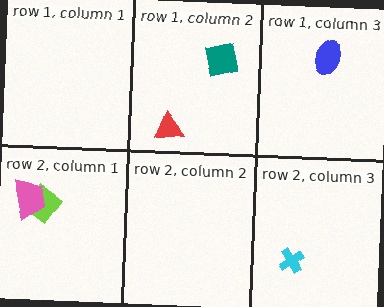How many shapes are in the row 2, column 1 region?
2.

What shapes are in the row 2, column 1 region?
The lime diamond, the pink trapezoid.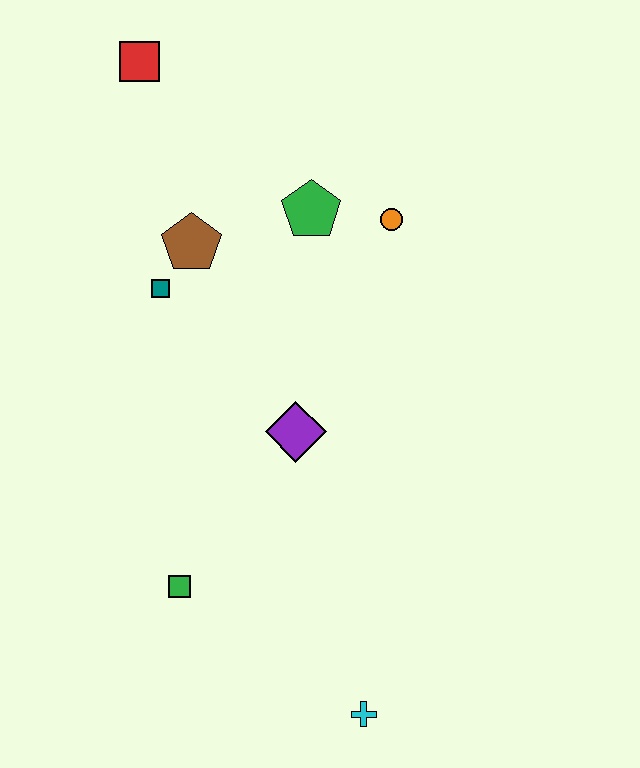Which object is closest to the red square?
The brown pentagon is closest to the red square.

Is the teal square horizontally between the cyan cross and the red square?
Yes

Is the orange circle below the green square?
No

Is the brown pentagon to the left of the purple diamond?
Yes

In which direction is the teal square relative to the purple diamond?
The teal square is above the purple diamond.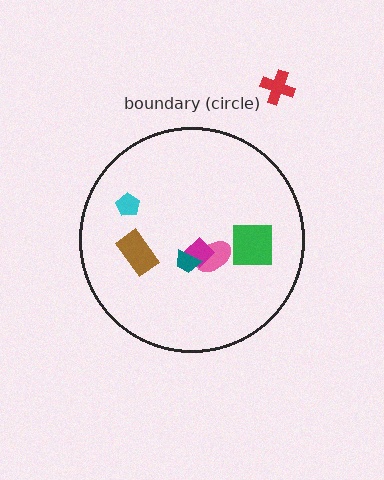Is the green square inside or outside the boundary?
Inside.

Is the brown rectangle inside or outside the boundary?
Inside.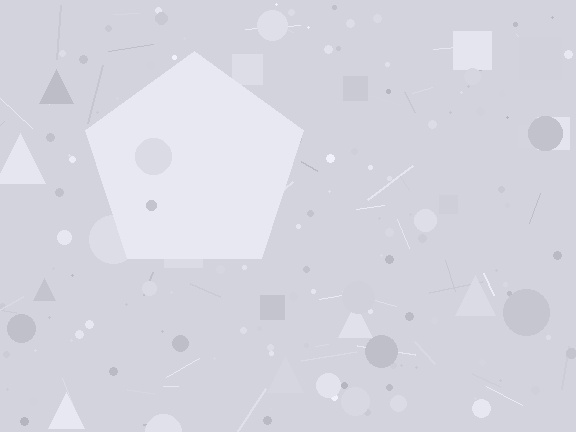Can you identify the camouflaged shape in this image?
The camouflaged shape is a pentagon.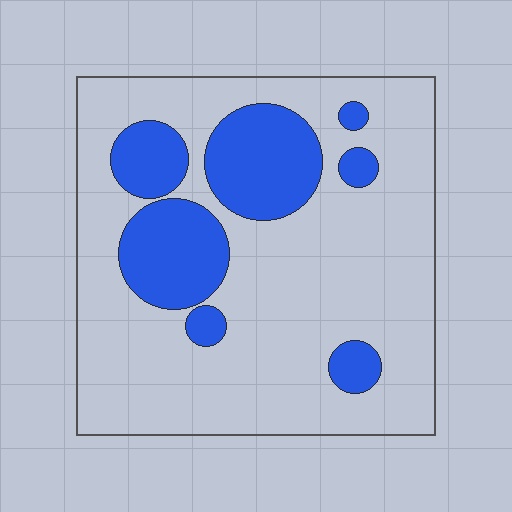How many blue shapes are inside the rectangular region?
7.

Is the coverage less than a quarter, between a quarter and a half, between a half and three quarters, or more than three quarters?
Less than a quarter.